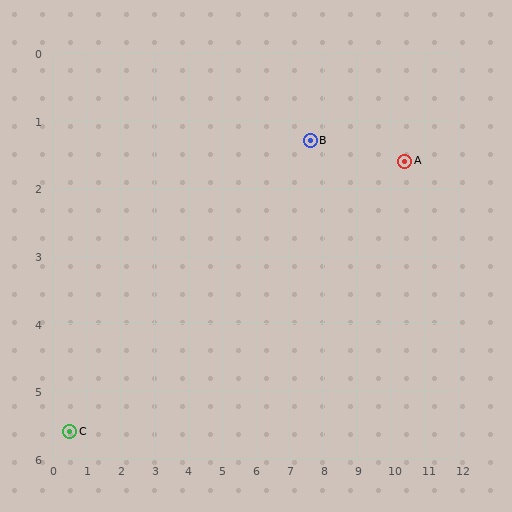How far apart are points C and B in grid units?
Points C and B are about 8.3 grid units apart.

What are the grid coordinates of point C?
Point C is at approximately (0.5, 5.6).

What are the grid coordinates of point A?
Point A is at approximately (10.4, 1.6).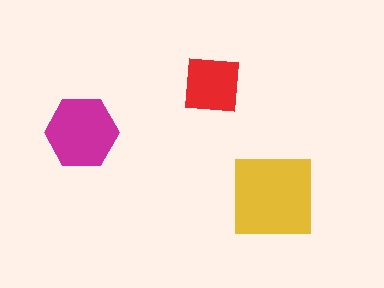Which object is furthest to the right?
The yellow square is rightmost.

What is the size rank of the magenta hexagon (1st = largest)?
2nd.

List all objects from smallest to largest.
The red square, the magenta hexagon, the yellow square.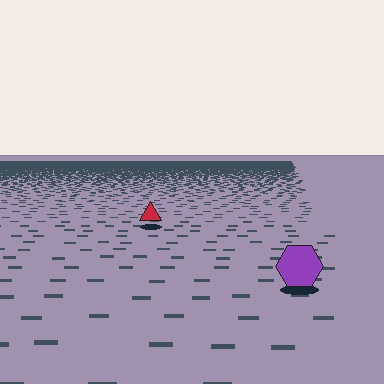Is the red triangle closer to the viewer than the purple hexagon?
No. The purple hexagon is closer — you can tell from the texture gradient: the ground texture is coarser near it.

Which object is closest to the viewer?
The purple hexagon is closest. The texture marks near it are larger and more spread out.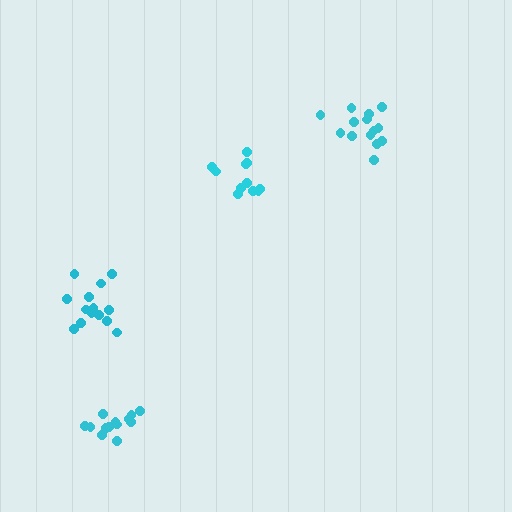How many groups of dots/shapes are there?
There are 4 groups.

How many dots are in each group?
Group 1: 12 dots, Group 2: 14 dots, Group 3: 13 dots, Group 4: 14 dots (53 total).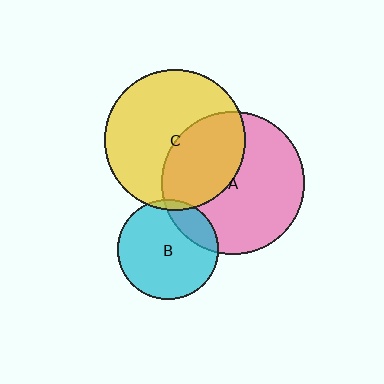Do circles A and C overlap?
Yes.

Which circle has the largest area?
Circle A (pink).